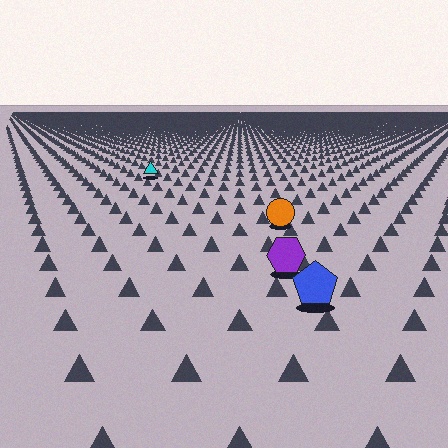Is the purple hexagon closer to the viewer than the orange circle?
Yes. The purple hexagon is closer — you can tell from the texture gradient: the ground texture is coarser near it.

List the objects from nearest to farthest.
From nearest to farthest: the blue pentagon, the purple hexagon, the orange circle, the cyan triangle.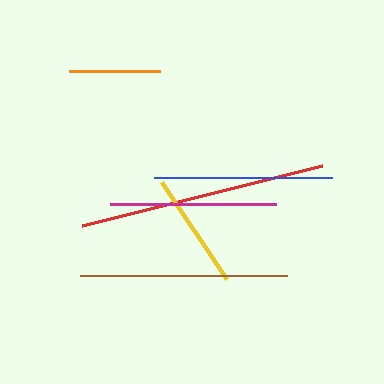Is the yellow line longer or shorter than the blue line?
The blue line is longer than the yellow line.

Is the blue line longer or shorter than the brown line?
The brown line is longer than the blue line.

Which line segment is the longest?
The red line is the longest at approximately 248 pixels.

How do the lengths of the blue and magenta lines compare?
The blue and magenta lines are approximately the same length.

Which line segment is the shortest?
The orange line is the shortest at approximately 92 pixels.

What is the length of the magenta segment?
The magenta segment is approximately 166 pixels long.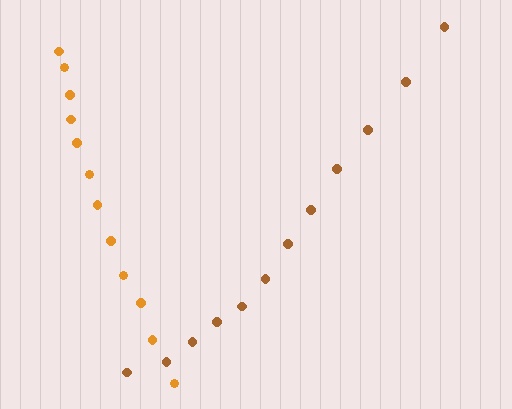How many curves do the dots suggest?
There are 2 distinct paths.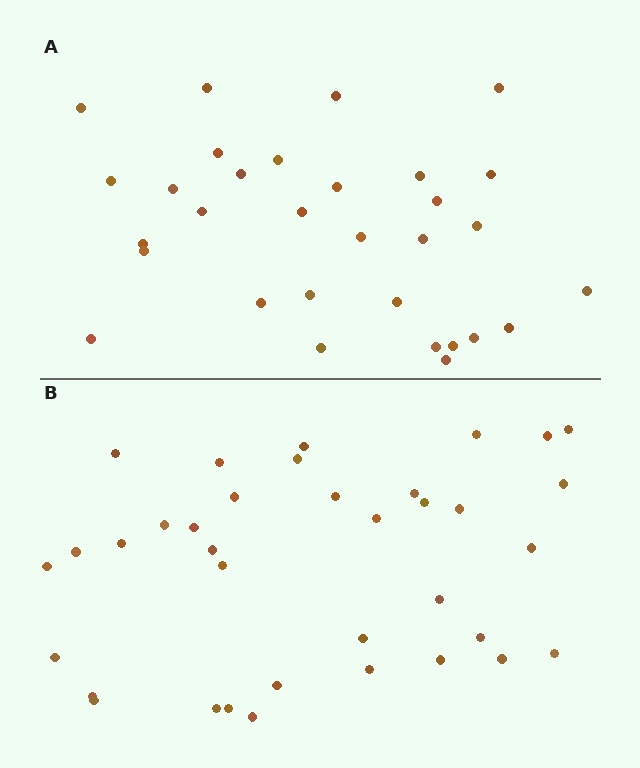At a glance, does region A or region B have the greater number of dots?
Region B (the bottom region) has more dots.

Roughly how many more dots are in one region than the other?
Region B has about 5 more dots than region A.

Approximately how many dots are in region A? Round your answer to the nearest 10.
About 30 dots. (The exact count is 31, which rounds to 30.)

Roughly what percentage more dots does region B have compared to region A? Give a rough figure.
About 15% more.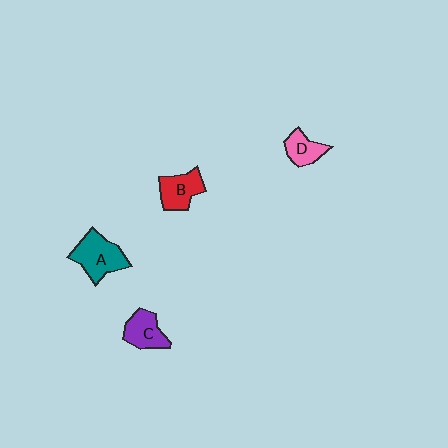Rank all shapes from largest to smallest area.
From largest to smallest: A (teal), B (red), C (purple), D (pink).